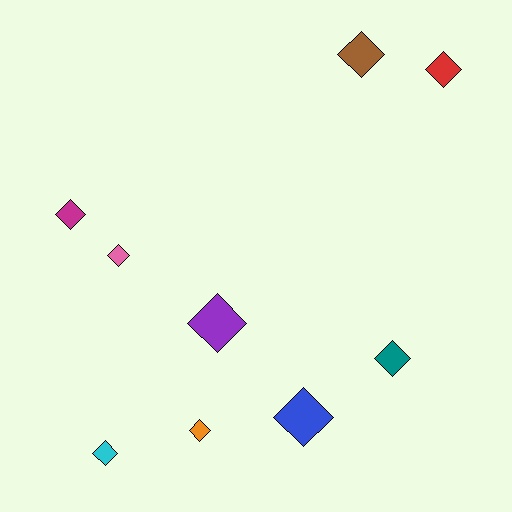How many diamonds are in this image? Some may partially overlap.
There are 9 diamonds.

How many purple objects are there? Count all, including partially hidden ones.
There is 1 purple object.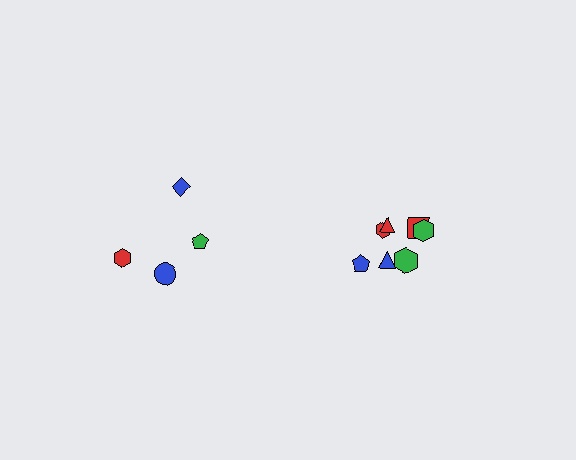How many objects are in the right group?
There are 7 objects.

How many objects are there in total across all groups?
There are 11 objects.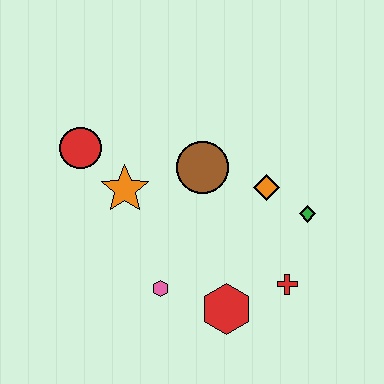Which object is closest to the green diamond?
The orange diamond is closest to the green diamond.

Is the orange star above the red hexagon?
Yes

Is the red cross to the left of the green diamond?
Yes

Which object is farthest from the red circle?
The red cross is farthest from the red circle.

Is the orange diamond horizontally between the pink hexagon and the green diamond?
Yes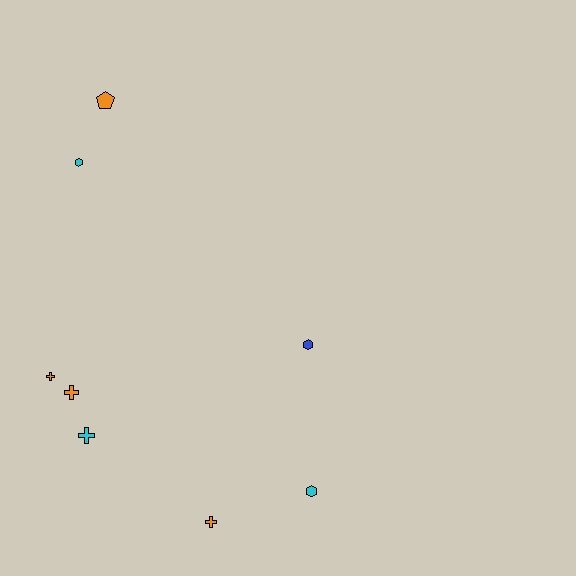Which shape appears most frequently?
Cross, with 4 objects.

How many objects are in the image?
There are 8 objects.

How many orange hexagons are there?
There are no orange hexagons.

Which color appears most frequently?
Orange, with 4 objects.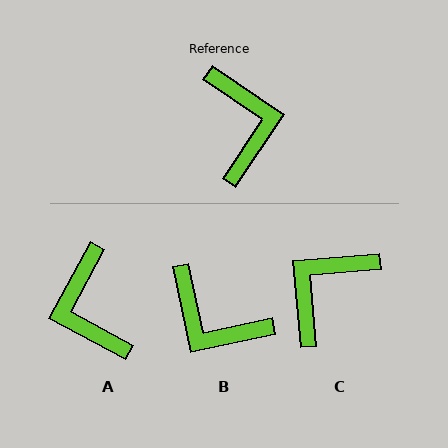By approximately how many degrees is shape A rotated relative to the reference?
Approximately 174 degrees clockwise.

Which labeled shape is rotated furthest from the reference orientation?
A, about 174 degrees away.